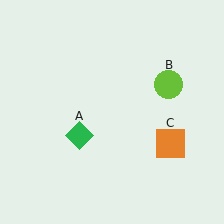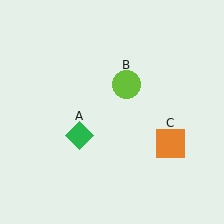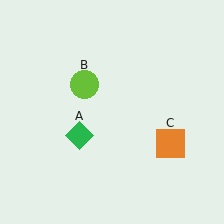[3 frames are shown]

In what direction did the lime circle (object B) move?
The lime circle (object B) moved left.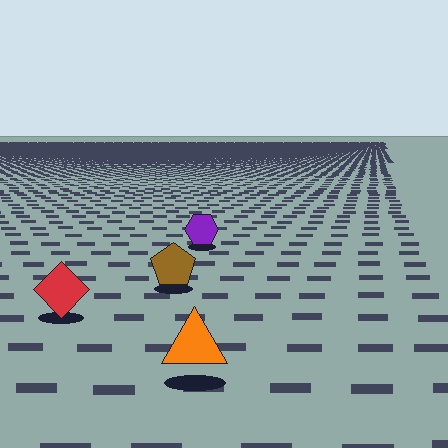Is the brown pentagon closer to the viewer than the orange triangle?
No. The orange triangle is closer — you can tell from the texture gradient: the ground texture is coarser near it.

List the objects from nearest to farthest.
From nearest to farthest: the orange triangle, the red diamond, the brown pentagon, the purple hexagon.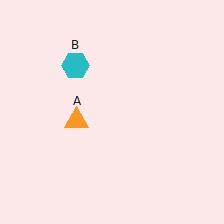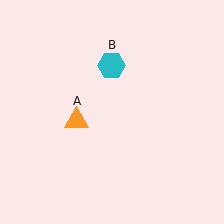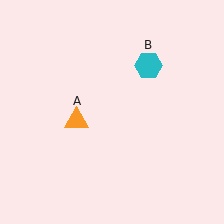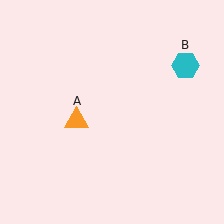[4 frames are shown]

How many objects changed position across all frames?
1 object changed position: cyan hexagon (object B).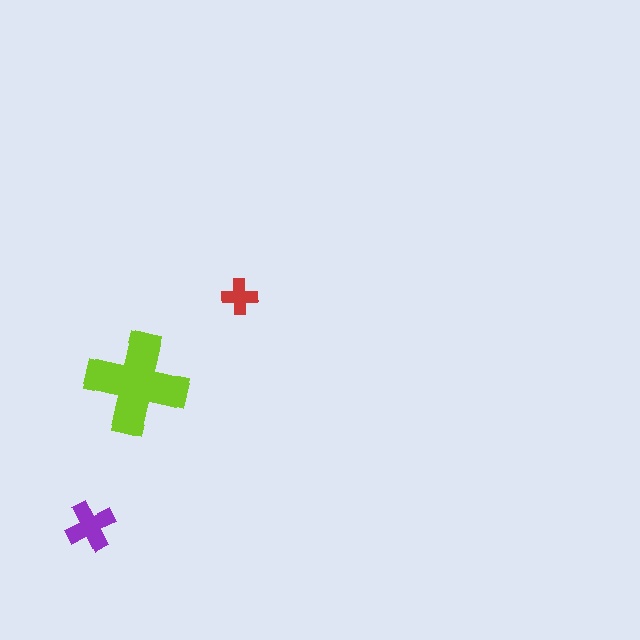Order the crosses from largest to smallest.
the lime one, the purple one, the red one.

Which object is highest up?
The red cross is topmost.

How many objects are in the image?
There are 3 objects in the image.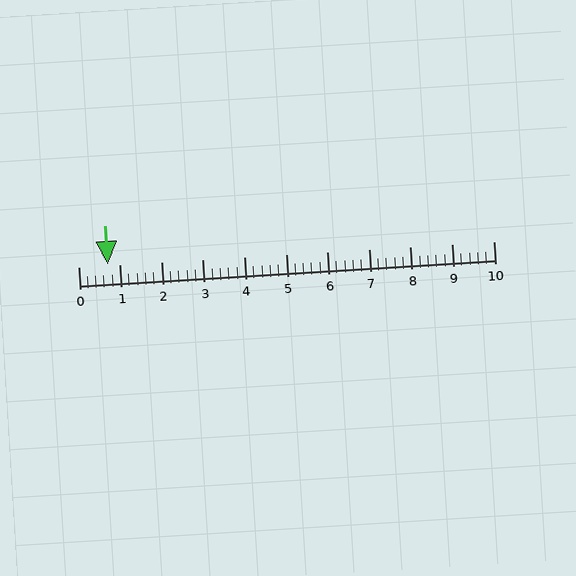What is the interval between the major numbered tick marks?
The major tick marks are spaced 1 units apart.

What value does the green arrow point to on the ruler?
The green arrow points to approximately 0.7.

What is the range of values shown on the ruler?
The ruler shows values from 0 to 10.